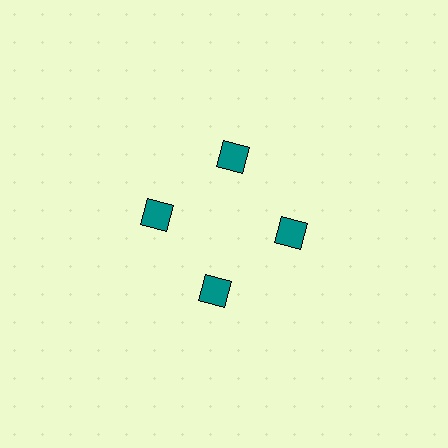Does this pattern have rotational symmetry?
Yes, this pattern has 4-fold rotational symmetry. It looks the same after rotating 90 degrees around the center.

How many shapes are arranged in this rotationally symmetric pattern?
There are 4 shapes, arranged in 4 groups of 1.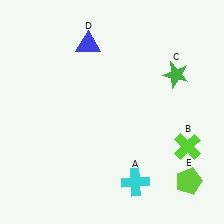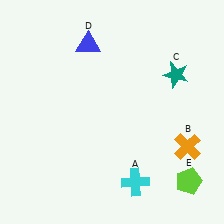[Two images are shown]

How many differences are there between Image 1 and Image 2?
There are 2 differences between the two images.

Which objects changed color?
B changed from lime to orange. C changed from green to teal.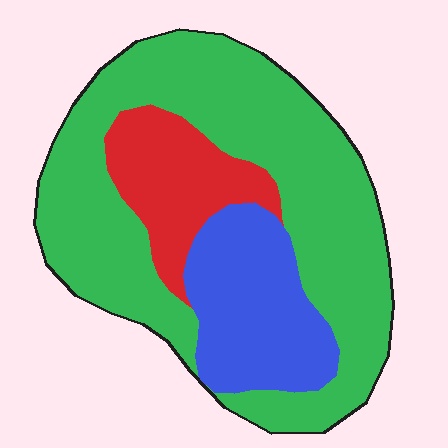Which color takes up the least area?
Red, at roughly 15%.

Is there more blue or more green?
Green.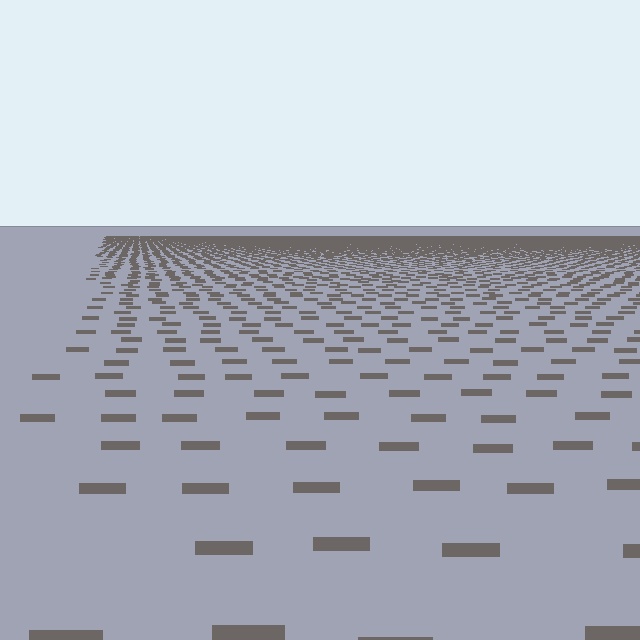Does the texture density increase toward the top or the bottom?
Density increases toward the top.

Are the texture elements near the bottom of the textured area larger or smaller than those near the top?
Larger. Near the bottom, elements are closer to the viewer and appear at a bigger on-screen size.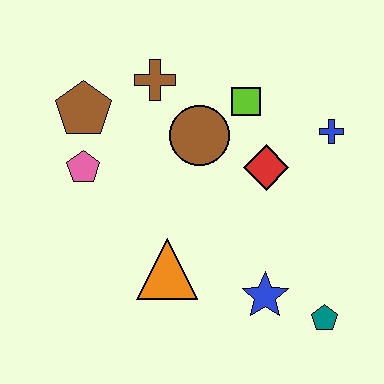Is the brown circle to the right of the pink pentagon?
Yes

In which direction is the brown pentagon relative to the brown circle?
The brown pentagon is to the left of the brown circle.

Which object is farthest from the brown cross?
The teal pentagon is farthest from the brown cross.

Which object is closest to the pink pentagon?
The brown pentagon is closest to the pink pentagon.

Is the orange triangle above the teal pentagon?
Yes